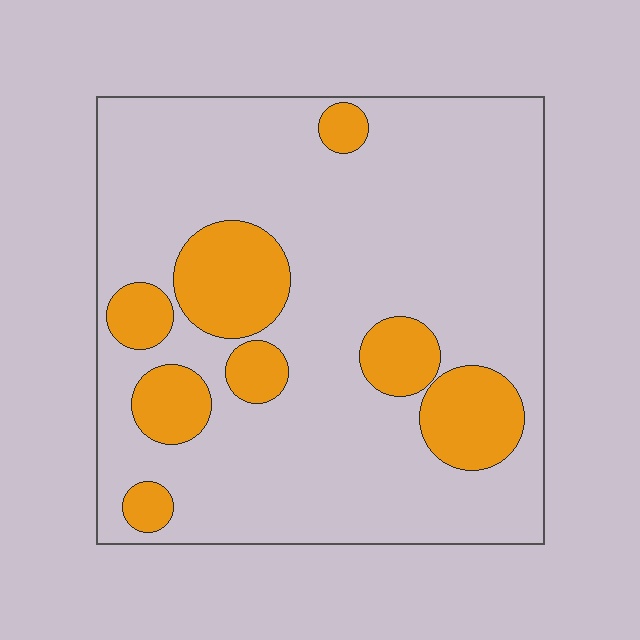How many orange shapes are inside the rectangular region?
8.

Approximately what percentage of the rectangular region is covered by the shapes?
Approximately 20%.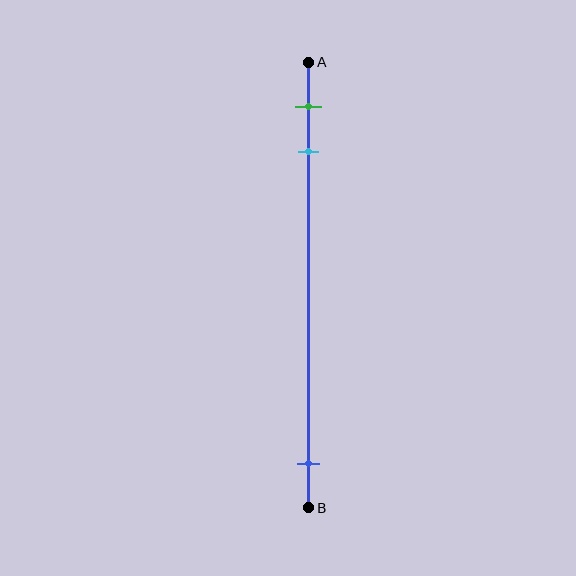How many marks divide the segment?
There are 3 marks dividing the segment.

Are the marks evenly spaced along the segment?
No, the marks are not evenly spaced.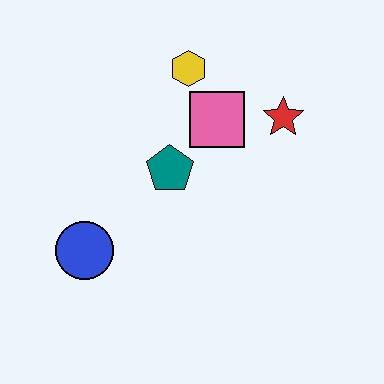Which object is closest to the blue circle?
The teal pentagon is closest to the blue circle.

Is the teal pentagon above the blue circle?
Yes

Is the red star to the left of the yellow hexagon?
No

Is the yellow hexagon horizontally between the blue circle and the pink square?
Yes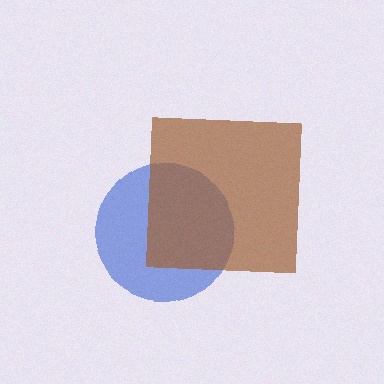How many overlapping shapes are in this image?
There are 2 overlapping shapes in the image.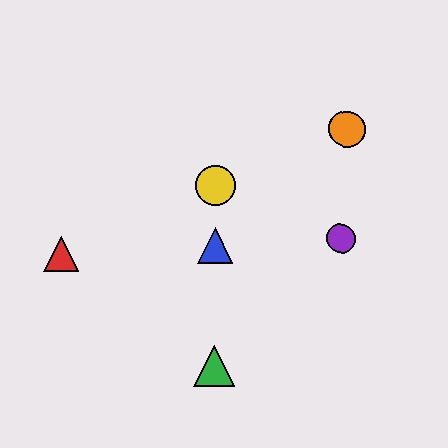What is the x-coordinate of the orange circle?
The orange circle is at x≈347.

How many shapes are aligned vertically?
3 shapes (the blue triangle, the green triangle, the yellow circle) are aligned vertically.